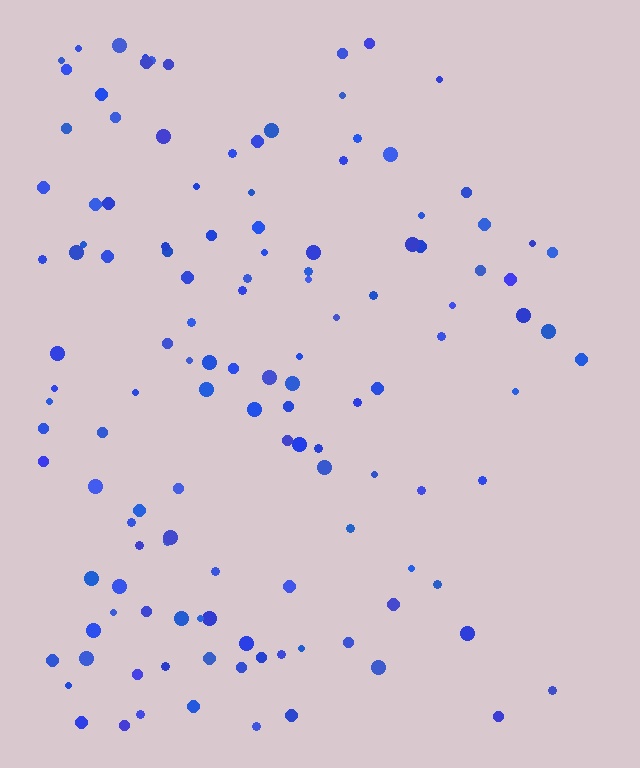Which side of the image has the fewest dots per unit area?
The right.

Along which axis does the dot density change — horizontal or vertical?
Horizontal.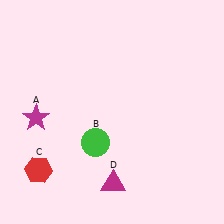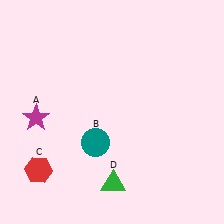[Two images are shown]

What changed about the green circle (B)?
In Image 1, B is green. In Image 2, it changed to teal.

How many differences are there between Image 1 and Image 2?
There are 2 differences between the two images.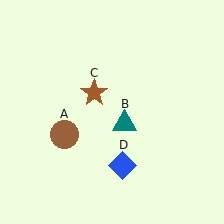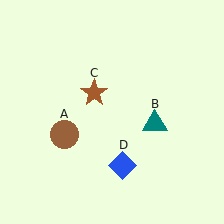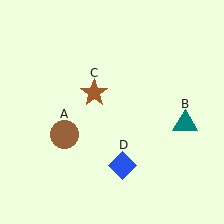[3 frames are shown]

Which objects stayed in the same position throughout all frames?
Brown circle (object A) and brown star (object C) and blue diamond (object D) remained stationary.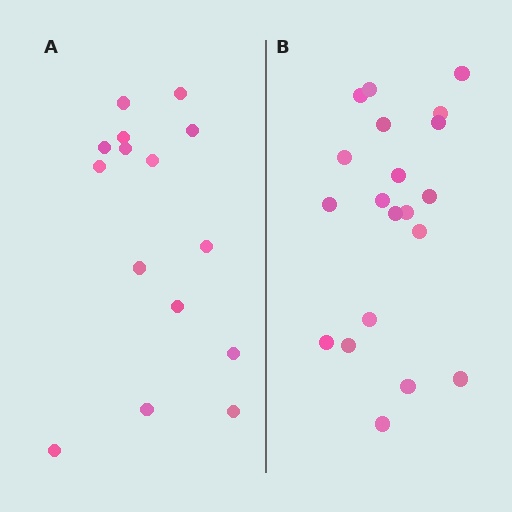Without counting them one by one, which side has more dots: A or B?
Region B (the right region) has more dots.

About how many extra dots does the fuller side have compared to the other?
Region B has about 5 more dots than region A.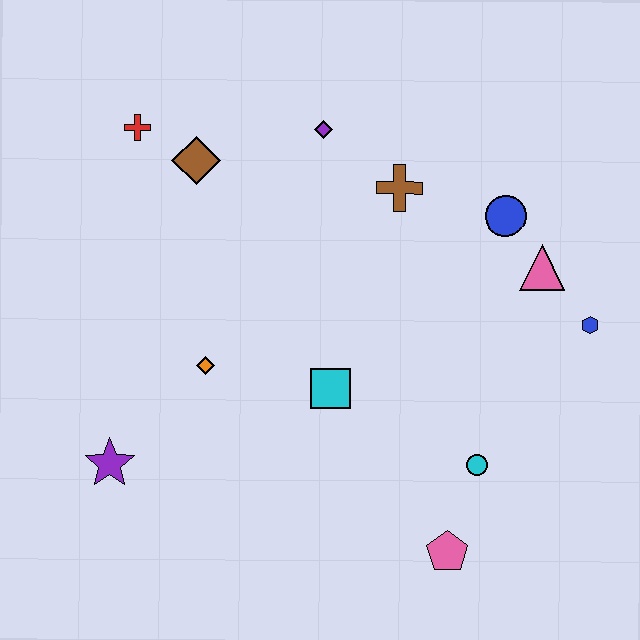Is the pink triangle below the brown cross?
Yes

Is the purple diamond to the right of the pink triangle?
No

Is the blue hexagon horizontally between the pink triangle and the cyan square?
No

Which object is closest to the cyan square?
The orange diamond is closest to the cyan square.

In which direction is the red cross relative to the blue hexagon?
The red cross is to the left of the blue hexagon.